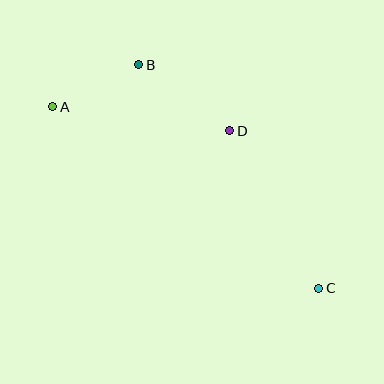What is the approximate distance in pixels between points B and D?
The distance between B and D is approximately 112 pixels.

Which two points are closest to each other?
Points A and B are closest to each other.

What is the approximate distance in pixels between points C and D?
The distance between C and D is approximately 181 pixels.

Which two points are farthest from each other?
Points A and C are farthest from each other.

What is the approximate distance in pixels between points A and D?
The distance between A and D is approximately 179 pixels.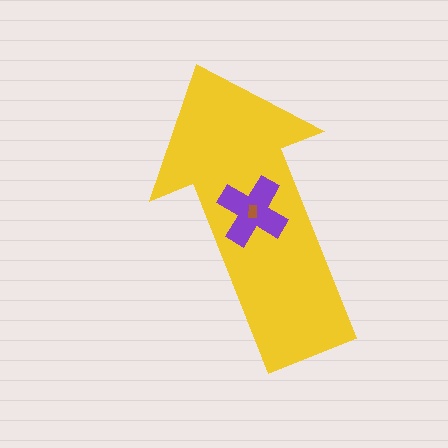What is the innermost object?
The brown rectangle.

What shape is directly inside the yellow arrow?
The purple cross.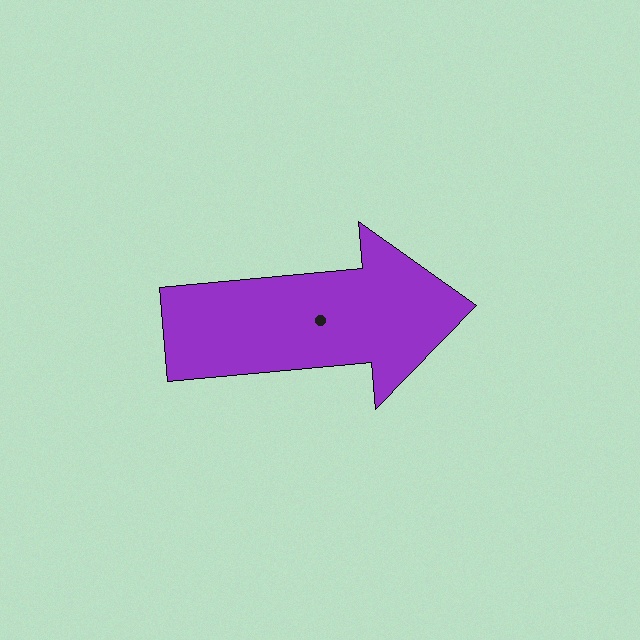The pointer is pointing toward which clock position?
Roughly 3 o'clock.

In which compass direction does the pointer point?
East.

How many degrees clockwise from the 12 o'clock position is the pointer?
Approximately 85 degrees.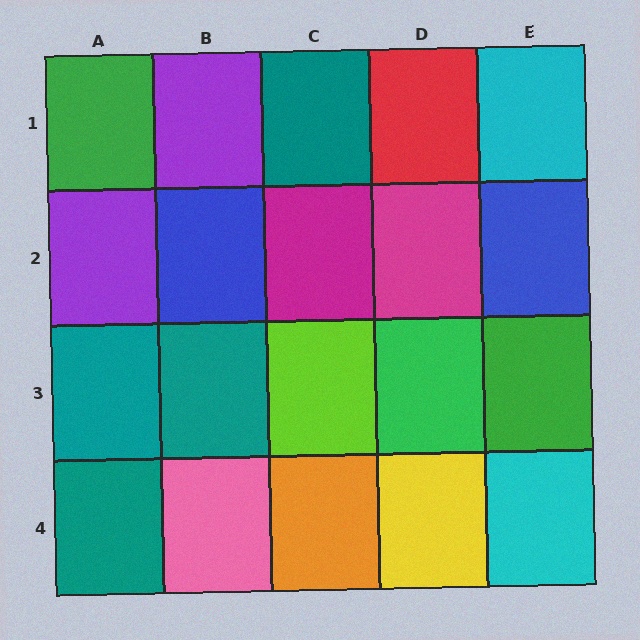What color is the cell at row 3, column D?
Green.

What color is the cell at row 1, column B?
Purple.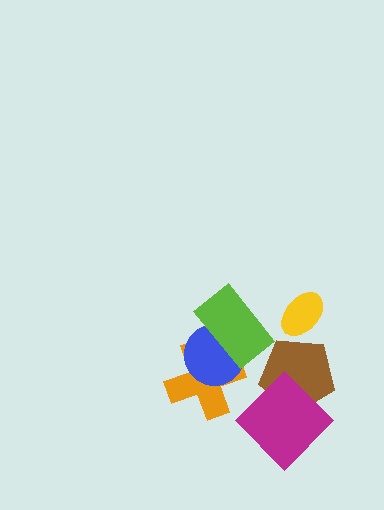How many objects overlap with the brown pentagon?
1 object overlaps with the brown pentagon.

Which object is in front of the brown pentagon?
The magenta diamond is in front of the brown pentagon.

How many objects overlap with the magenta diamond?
1 object overlaps with the magenta diamond.